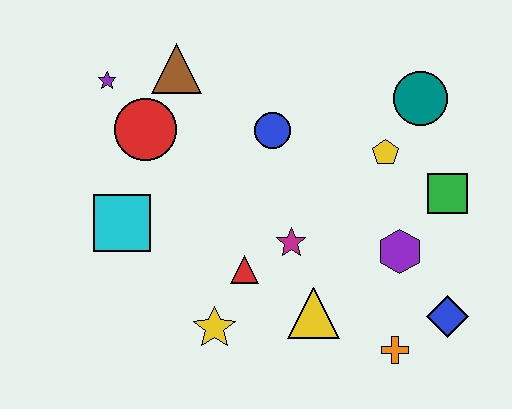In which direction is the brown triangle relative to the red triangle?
The brown triangle is above the red triangle.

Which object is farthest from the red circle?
The blue diamond is farthest from the red circle.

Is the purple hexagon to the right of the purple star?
Yes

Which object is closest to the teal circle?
The yellow pentagon is closest to the teal circle.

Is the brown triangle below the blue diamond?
No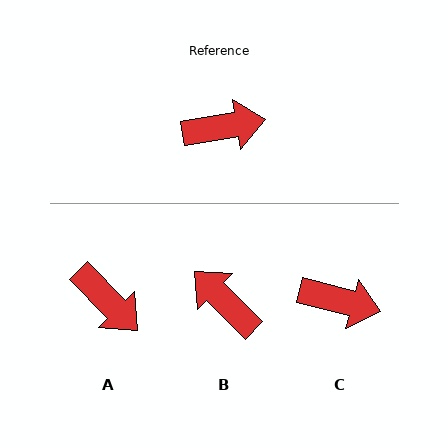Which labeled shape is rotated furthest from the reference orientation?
B, about 126 degrees away.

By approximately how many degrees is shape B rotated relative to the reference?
Approximately 126 degrees counter-clockwise.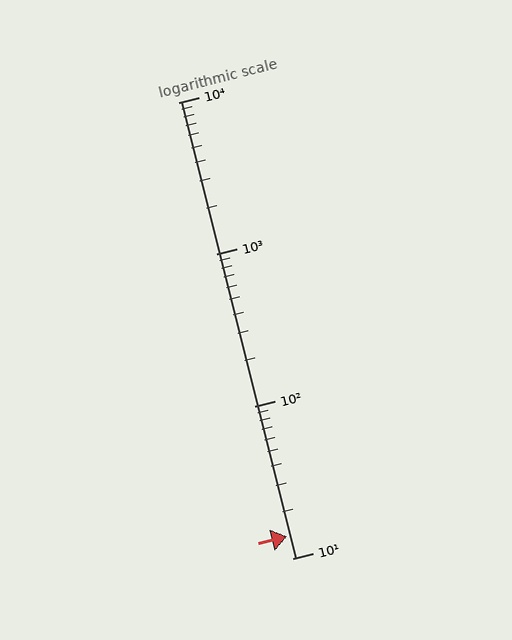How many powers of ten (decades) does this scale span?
The scale spans 3 decades, from 10 to 10000.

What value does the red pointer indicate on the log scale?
The pointer indicates approximately 14.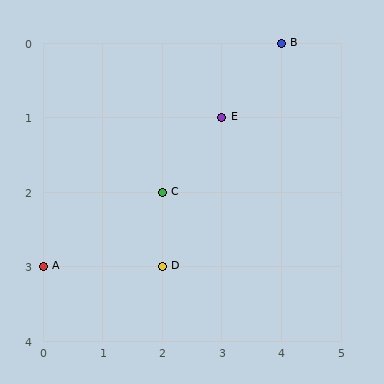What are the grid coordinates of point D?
Point D is at grid coordinates (2, 3).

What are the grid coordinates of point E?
Point E is at grid coordinates (3, 1).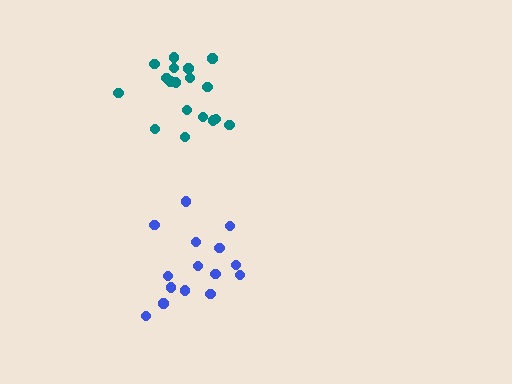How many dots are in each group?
Group 1: 18 dots, Group 2: 15 dots (33 total).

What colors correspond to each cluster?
The clusters are colored: teal, blue.